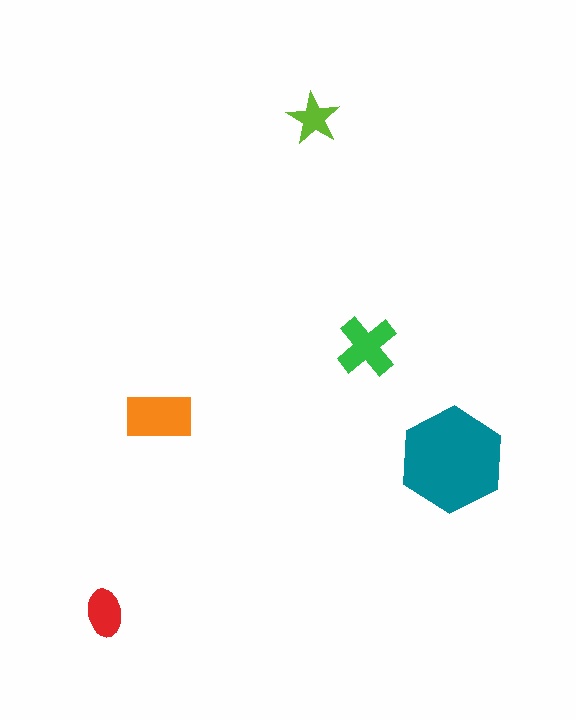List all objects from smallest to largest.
The lime star, the red ellipse, the green cross, the orange rectangle, the teal hexagon.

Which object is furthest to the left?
The red ellipse is leftmost.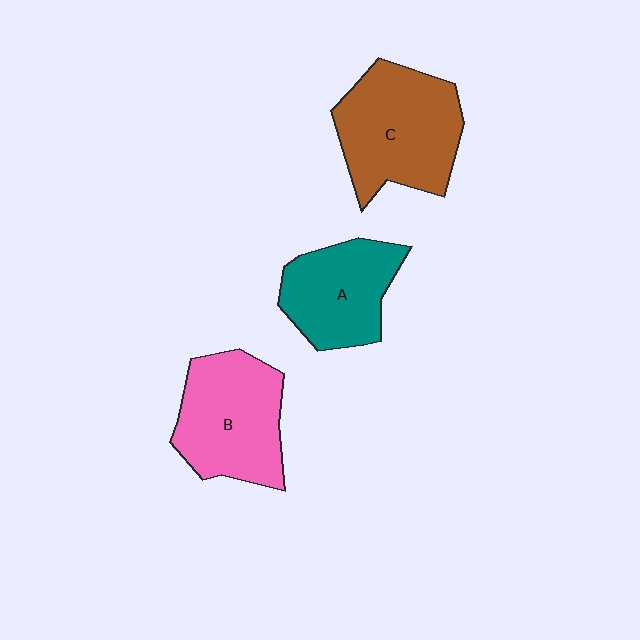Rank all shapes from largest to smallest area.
From largest to smallest: C (brown), B (pink), A (teal).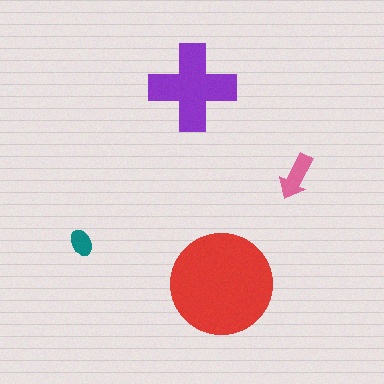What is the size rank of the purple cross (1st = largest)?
2nd.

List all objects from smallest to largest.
The teal ellipse, the pink arrow, the purple cross, the red circle.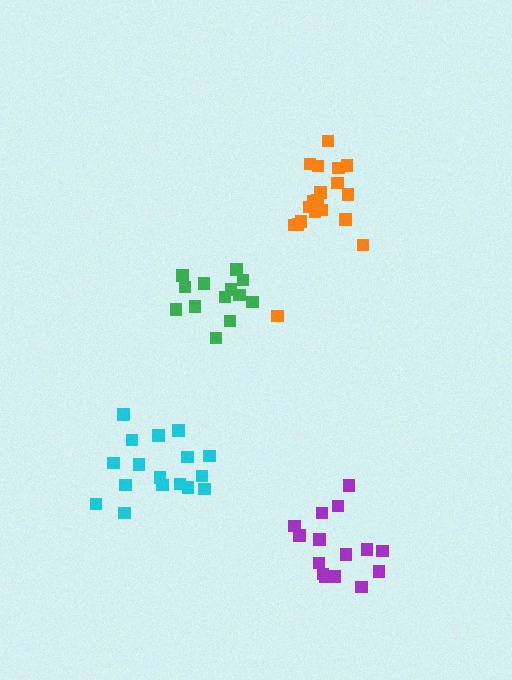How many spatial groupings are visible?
There are 4 spatial groupings.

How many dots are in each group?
Group 1: 17 dots, Group 2: 15 dots, Group 3: 13 dots, Group 4: 19 dots (64 total).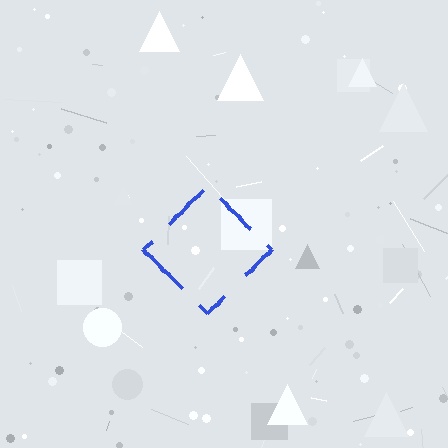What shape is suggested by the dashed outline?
The dashed outline suggests a diamond.